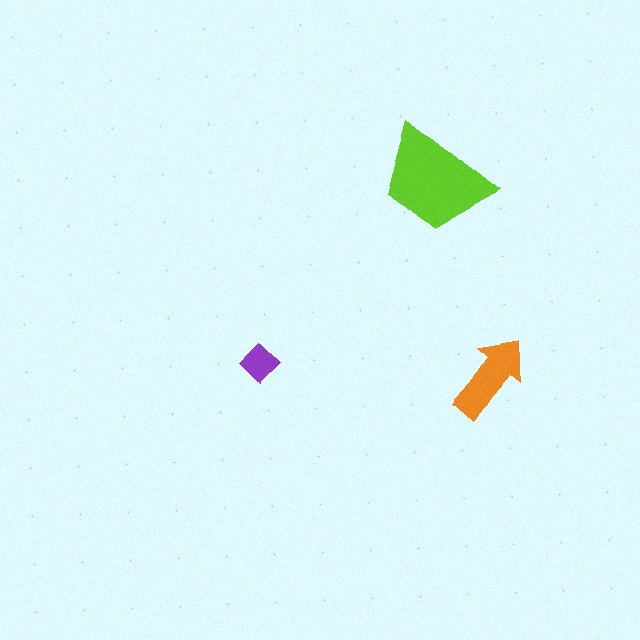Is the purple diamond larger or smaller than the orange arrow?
Smaller.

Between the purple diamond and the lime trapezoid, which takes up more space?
The lime trapezoid.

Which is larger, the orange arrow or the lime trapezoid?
The lime trapezoid.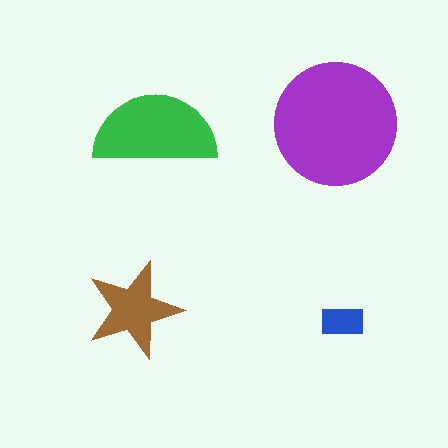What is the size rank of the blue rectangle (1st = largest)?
4th.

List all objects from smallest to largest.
The blue rectangle, the brown star, the green semicircle, the purple circle.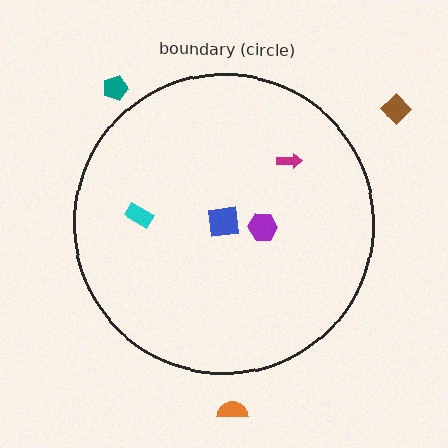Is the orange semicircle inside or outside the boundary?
Outside.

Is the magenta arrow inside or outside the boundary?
Inside.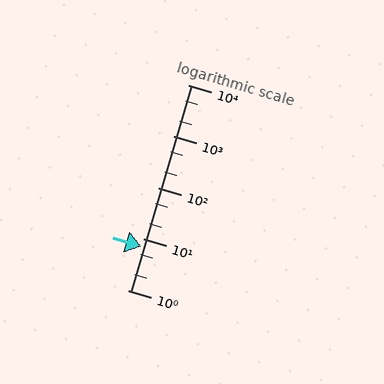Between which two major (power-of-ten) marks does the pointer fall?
The pointer is between 1 and 10.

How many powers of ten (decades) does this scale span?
The scale spans 4 decades, from 1 to 10000.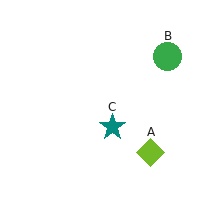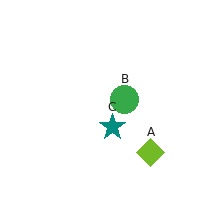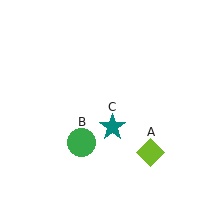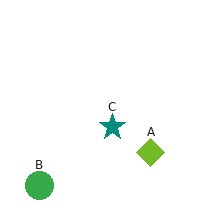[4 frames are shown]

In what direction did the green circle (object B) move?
The green circle (object B) moved down and to the left.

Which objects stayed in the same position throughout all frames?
Lime diamond (object A) and teal star (object C) remained stationary.